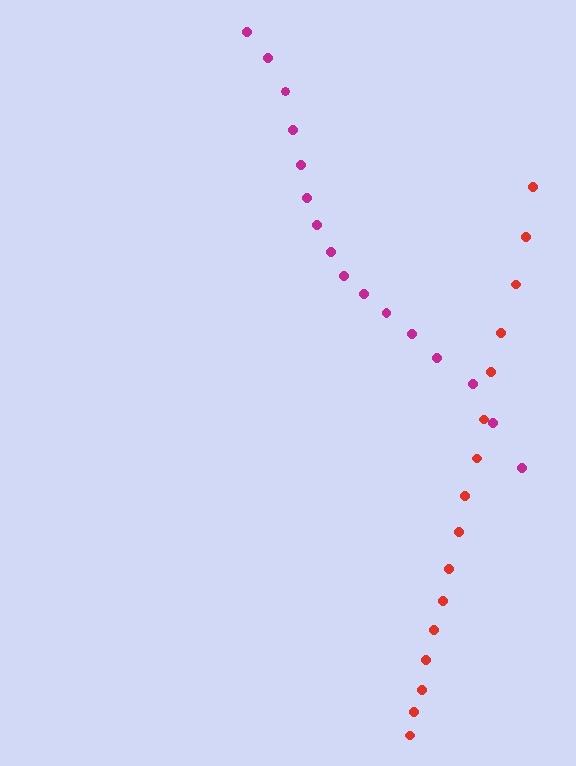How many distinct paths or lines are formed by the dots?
There are 2 distinct paths.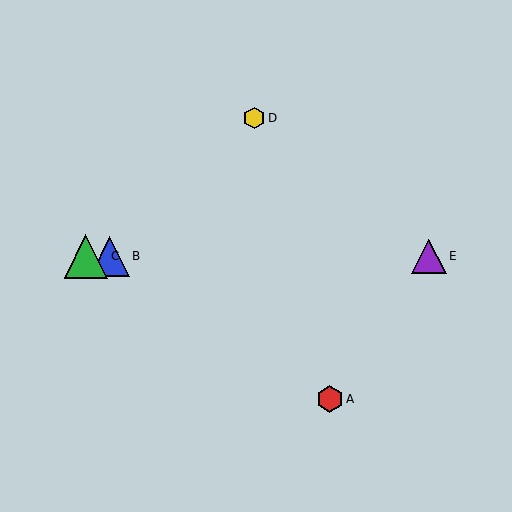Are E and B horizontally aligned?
Yes, both are at y≈256.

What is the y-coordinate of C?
Object C is at y≈256.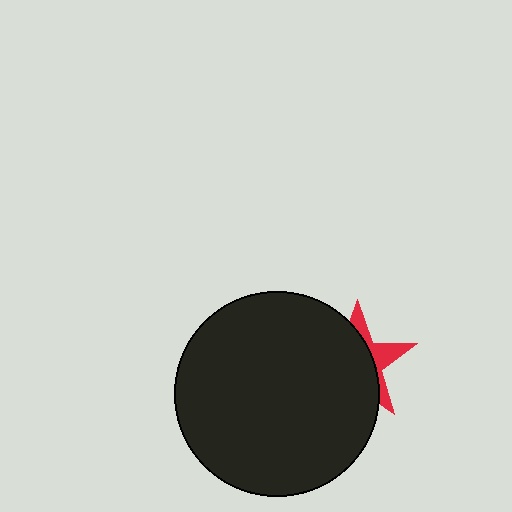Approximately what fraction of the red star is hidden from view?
Roughly 69% of the red star is hidden behind the black circle.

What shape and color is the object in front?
The object in front is a black circle.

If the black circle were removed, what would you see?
You would see the complete red star.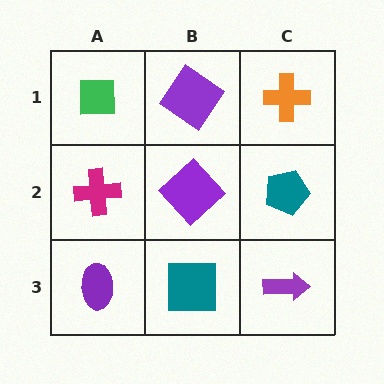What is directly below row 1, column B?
A purple diamond.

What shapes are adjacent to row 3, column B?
A purple diamond (row 2, column B), a purple ellipse (row 3, column A), a purple arrow (row 3, column C).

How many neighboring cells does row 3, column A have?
2.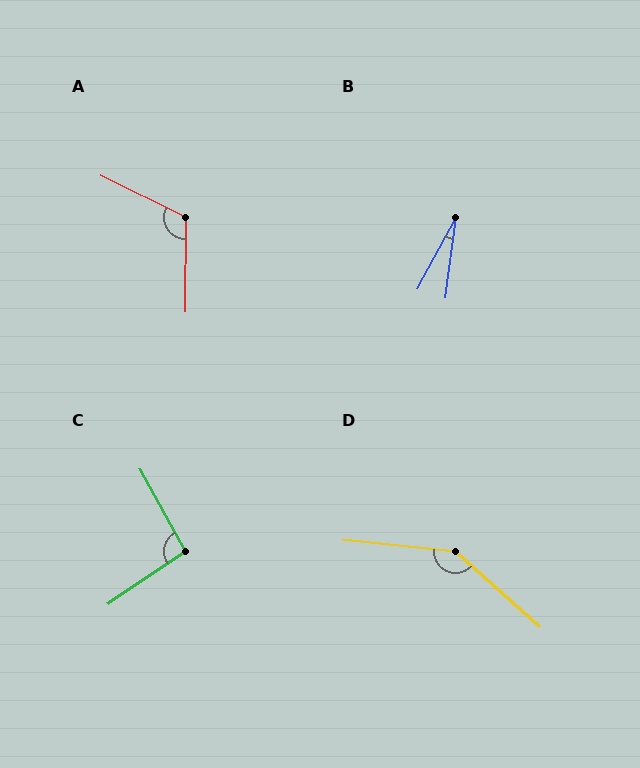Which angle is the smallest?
B, at approximately 21 degrees.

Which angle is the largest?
D, at approximately 144 degrees.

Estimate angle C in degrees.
Approximately 95 degrees.